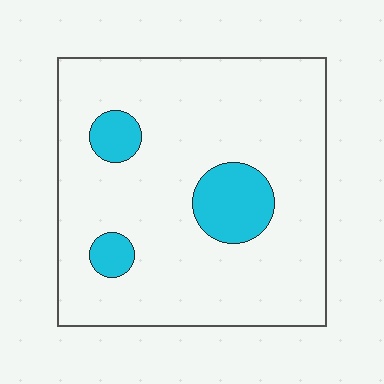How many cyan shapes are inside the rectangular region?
3.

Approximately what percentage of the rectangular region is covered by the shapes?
Approximately 15%.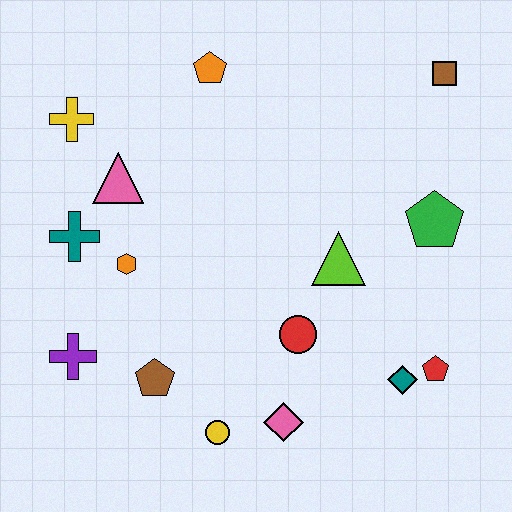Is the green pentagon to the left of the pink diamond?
No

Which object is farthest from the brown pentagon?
The brown square is farthest from the brown pentagon.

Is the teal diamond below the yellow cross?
Yes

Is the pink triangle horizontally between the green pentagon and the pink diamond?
No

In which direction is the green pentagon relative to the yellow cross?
The green pentagon is to the right of the yellow cross.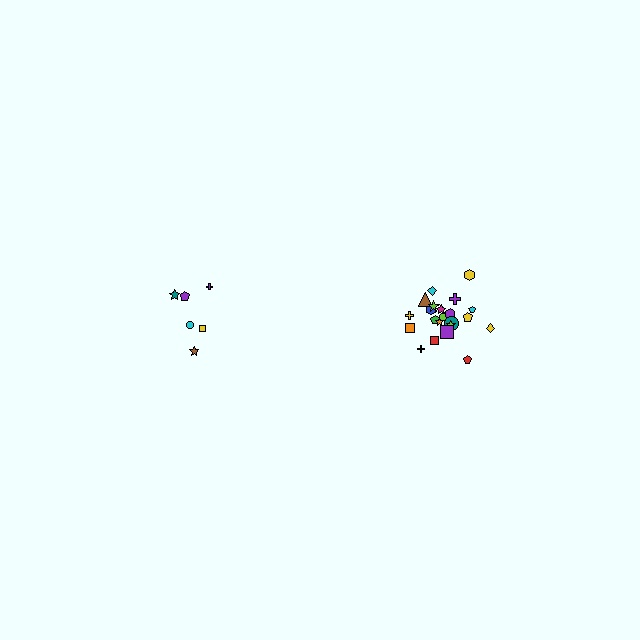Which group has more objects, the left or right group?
The right group.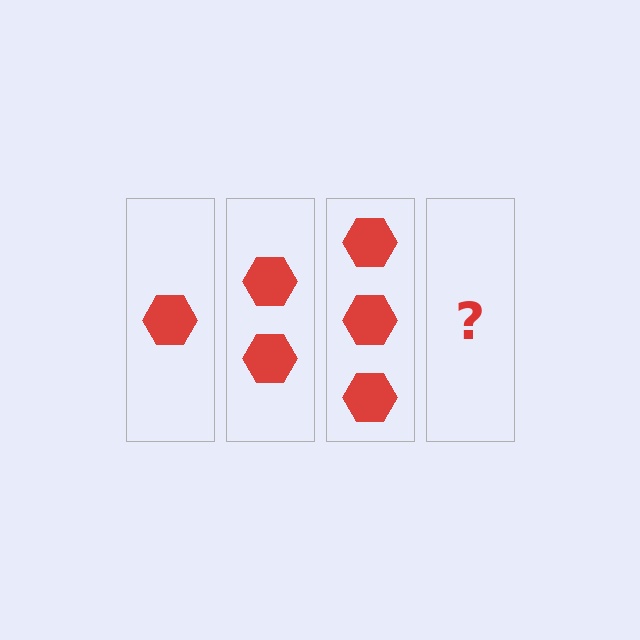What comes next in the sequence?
The next element should be 4 hexagons.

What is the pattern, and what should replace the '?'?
The pattern is that each step adds one more hexagon. The '?' should be 4 hexagons.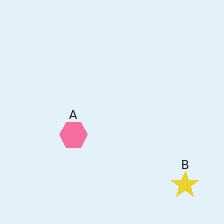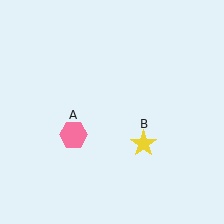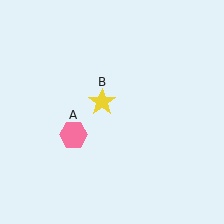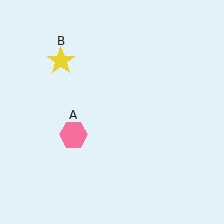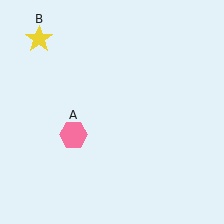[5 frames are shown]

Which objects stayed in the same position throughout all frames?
Pink hexagon (object A) remained stationary.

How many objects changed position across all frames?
1 object changed position: yellow star (object B).